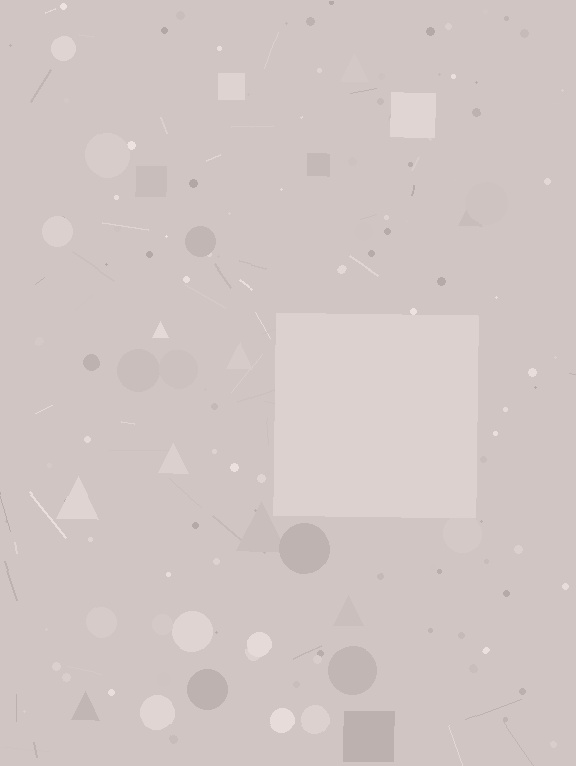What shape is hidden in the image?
A square is hidden in the image.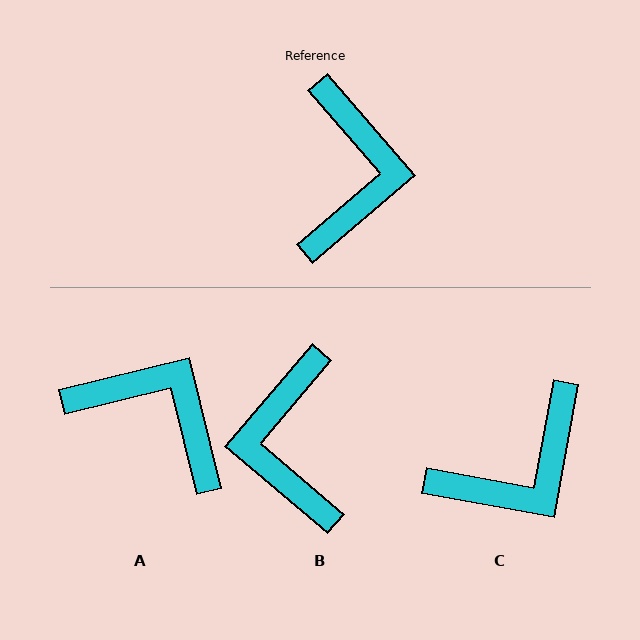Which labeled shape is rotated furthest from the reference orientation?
B, about 171 degrees away.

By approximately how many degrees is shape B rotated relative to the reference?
Approximately 171 degrees clockwise.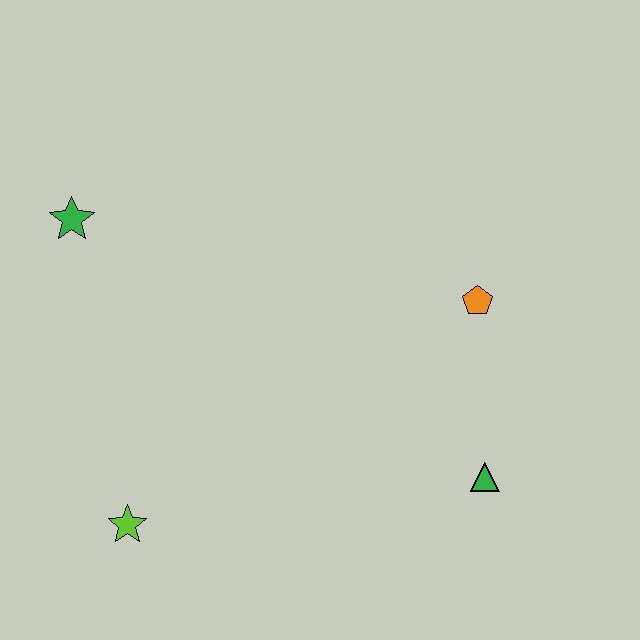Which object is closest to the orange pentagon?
The green triangle is closest to the orange pentagon.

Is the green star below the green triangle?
No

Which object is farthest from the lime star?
The orange pentagon is farthest from the lime star.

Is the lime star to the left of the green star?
No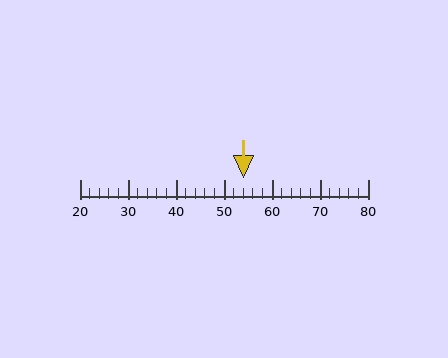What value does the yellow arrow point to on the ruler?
The yellow arrow points to approximately 54.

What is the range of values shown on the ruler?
The ruler shows values from 20 to 80.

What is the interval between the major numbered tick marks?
The major tick marks are spaced 10 units apart.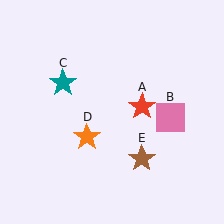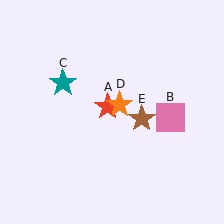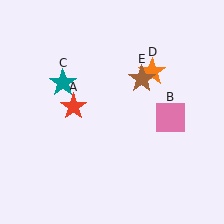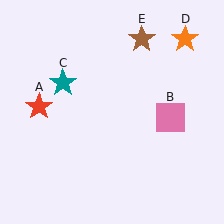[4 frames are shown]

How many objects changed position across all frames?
3 objects changed position: red star (object A), orange star (object D), brown star (object E).